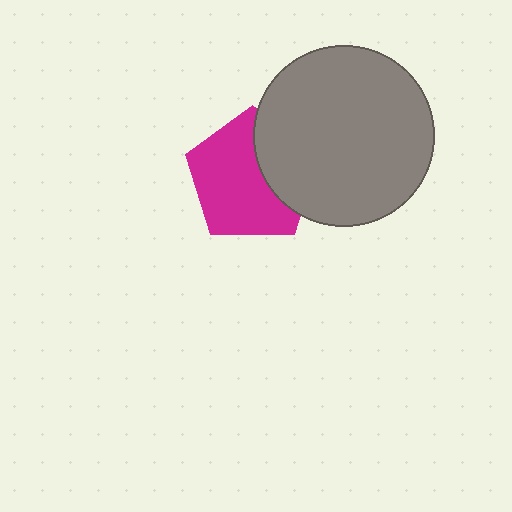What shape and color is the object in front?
The object in front is a gray circle.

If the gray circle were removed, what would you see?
You would see the complete magenta pentagon.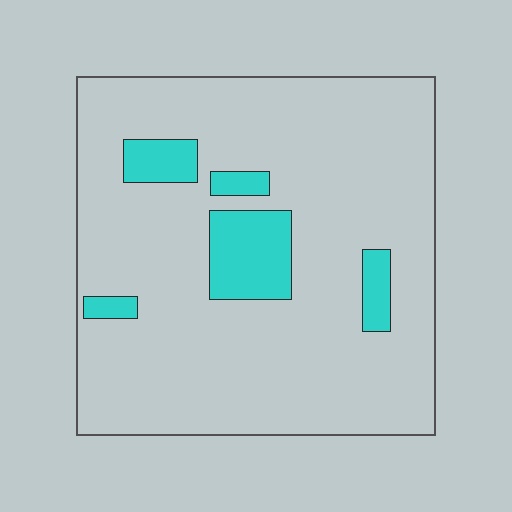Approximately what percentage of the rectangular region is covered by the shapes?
Approximately 10%.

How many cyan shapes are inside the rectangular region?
5.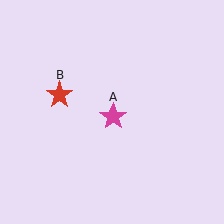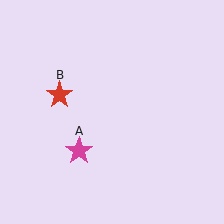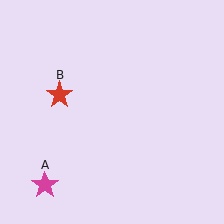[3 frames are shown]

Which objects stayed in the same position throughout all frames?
Red star (object B) remained stationary.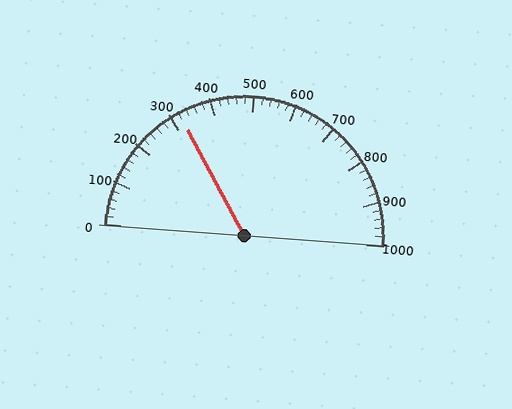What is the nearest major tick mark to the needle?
The nearest major tick mark is 300.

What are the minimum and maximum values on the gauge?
The gauge ranges from 0 to 1000.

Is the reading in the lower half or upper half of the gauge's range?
The reading is in the lower half of the range (0 to 1000).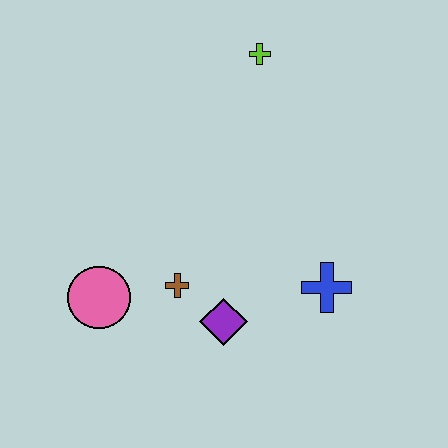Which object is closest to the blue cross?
The purple diamond is closest to the blue cross.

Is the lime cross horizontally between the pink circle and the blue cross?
Yes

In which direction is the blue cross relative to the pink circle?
The blue cross is to the right of the pink circle.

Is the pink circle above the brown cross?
No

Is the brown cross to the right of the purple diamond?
No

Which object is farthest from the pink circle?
The lime cross is farthest from the pink circle.